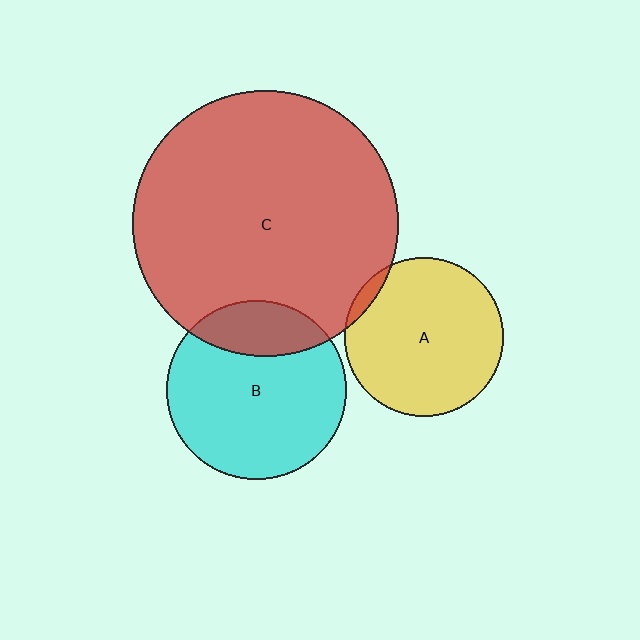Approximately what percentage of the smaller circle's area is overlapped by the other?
Approximately 5%.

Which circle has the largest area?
Circle C (red).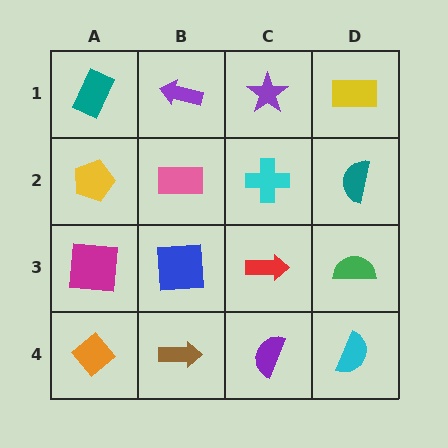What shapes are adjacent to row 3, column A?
A yellow pentagon (row 2, column A), an orange diamond (row 4, column A), a blue square (row 3, column B).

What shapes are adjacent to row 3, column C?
A cyan cross (row 2, column C), a purple semicircle (row 4, column C), a blue square (row 3, column B), a green semicircle (row 3, column D).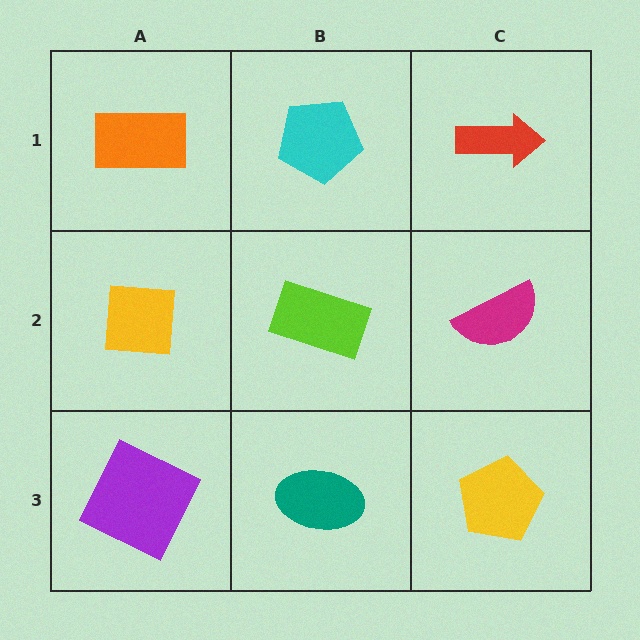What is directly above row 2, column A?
An orange rectangle.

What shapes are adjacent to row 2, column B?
A cyan pentagon (row 1, column B), a teal ellipse (row 3, column B), a yellow square (row 2, column A), a magenta semicircle (row 2, column C).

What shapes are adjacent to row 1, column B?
A lime rectangle (row 2, column B), an orange rectangle (row 1, column A), a red arrow (row 1, column C).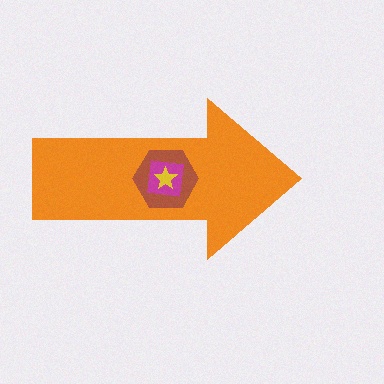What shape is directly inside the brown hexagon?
The magenta square.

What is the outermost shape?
The orange arrow.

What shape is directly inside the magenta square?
The yellow star.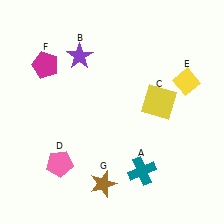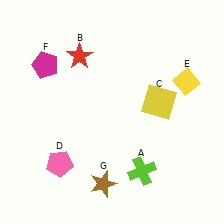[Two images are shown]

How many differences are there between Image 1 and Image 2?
There are 2 differences between the two images.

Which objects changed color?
A changed from teal to lime. B changed from purple to red.